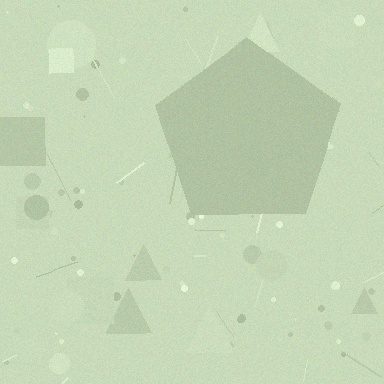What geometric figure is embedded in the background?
A pentagon is embedded in the background.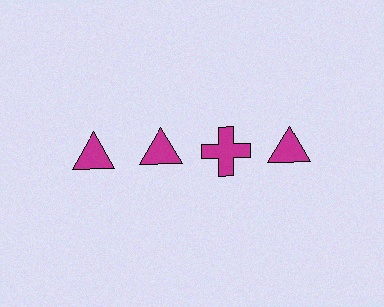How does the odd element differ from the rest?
It has a different shape: cross instead of triangle.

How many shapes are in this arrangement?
There are 4 shapes arranged in a grid pattern.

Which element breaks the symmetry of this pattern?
The magenta cross in the top row, center column breaks the symmetry. All other shapes are magenta triangles.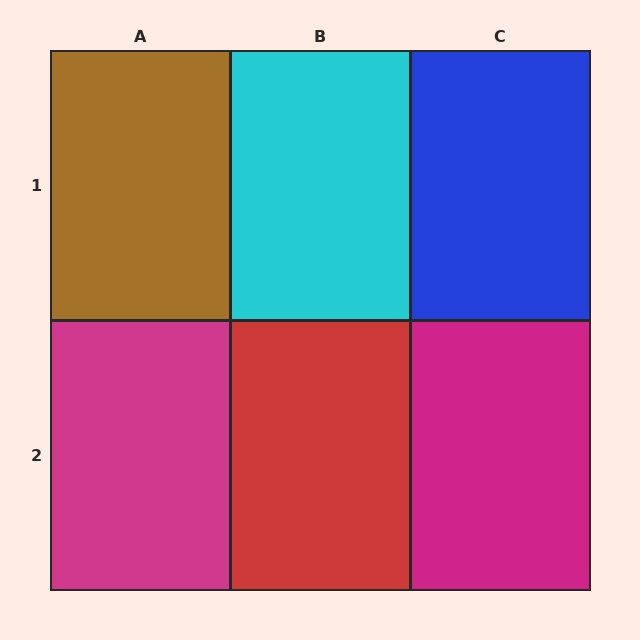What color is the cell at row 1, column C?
Blue.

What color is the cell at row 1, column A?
Brown.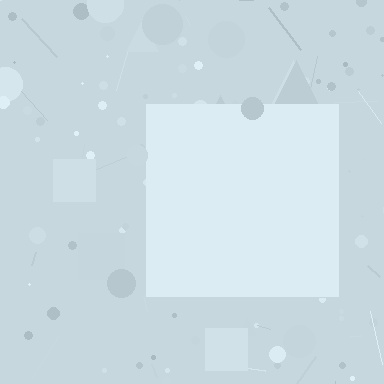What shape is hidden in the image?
A square is hidden in the image.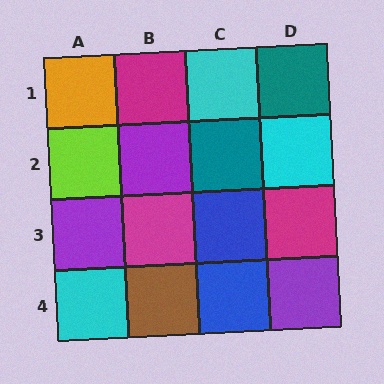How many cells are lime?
1 cell is lime.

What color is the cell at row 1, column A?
Orange.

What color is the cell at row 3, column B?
Magenta.